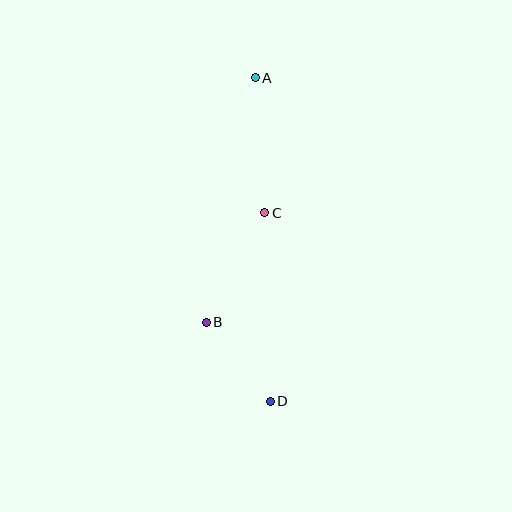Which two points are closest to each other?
Points B and D are closest to each other.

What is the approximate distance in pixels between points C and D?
The distance between C and D is approximately 189 pixels.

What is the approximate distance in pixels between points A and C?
The distance between A and C is approximately 135 pixels.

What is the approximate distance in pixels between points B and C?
The distance between B and C is approximately 124 pixels.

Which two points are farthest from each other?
Points A and D are farthest from each other.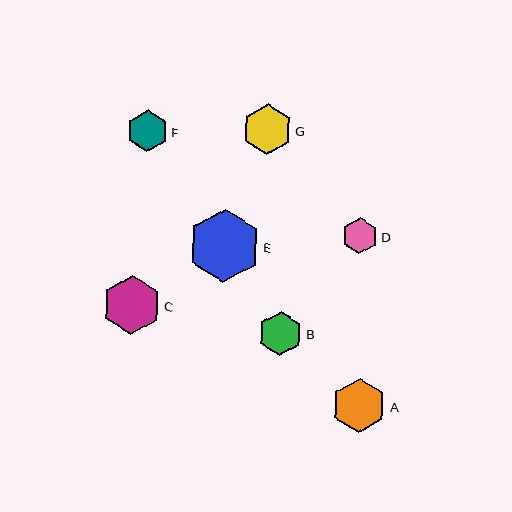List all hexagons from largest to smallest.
From largest to smallest: E, C, A, G, B, F, D.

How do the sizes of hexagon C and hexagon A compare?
Hexagon C and hexagon A are approximately the same size.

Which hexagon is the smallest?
Hexagon D is the smallest with a size of approximately 36 pixels.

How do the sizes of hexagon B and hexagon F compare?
Hexagon B and hexagon F are approximately the same size.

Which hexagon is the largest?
Hexagon E is the largest with a size of approximately 73 pixels.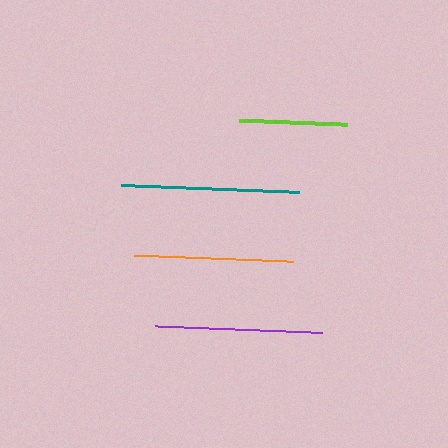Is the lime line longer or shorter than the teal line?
The teal line is longer than the lime line.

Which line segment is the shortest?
The lime line is the shortest at approximately 108 pixels.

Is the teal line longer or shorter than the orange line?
The teal line is longer than the orange line.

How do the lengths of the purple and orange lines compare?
The purple and orange lines are approximately the same length.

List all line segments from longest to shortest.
From longest to shortest: teal, purple, orange, lime.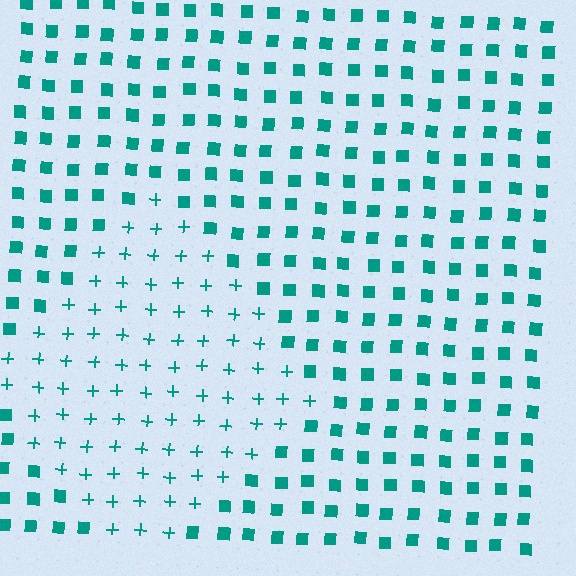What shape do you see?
I see a diamond.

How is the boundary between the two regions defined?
The boundary is defined by a change in element shape: plus signs inside vs. squares outside. All elements share the same color and spacing.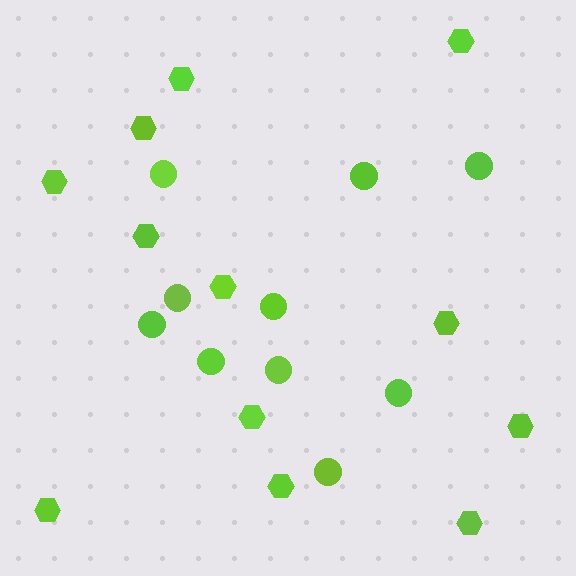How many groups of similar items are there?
There are 2 groups: one group of hexagons (12) and one group of circles (10).